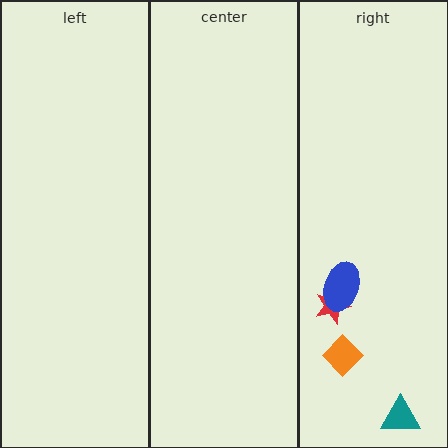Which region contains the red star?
The right region.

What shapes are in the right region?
The orange diamond, the red star, the teal triangle, the blue ellipse.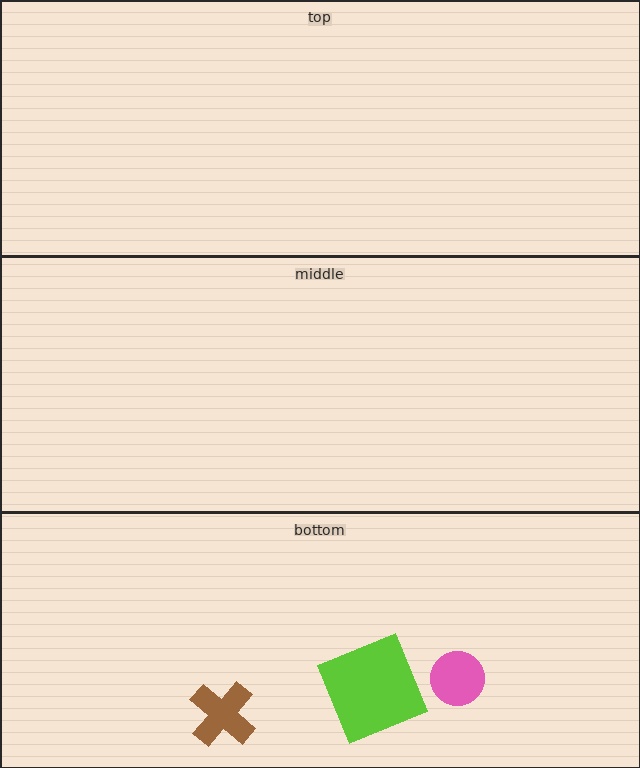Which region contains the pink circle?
The bottom region.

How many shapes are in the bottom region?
3.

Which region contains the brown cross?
The bottom region.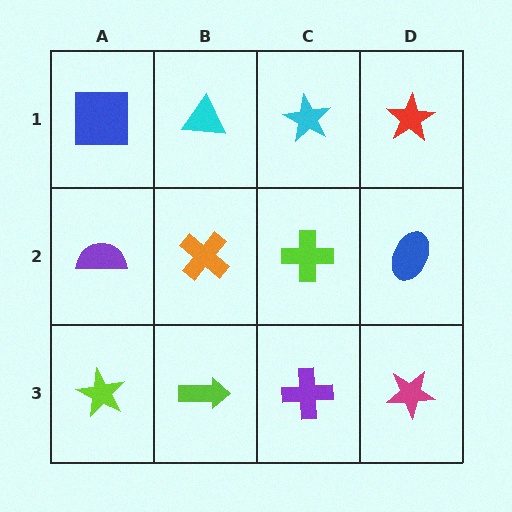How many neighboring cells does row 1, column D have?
2.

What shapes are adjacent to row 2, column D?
A red star (row 1, column D), a magenta star (row 3, column D), a lime cross (row 2, column C).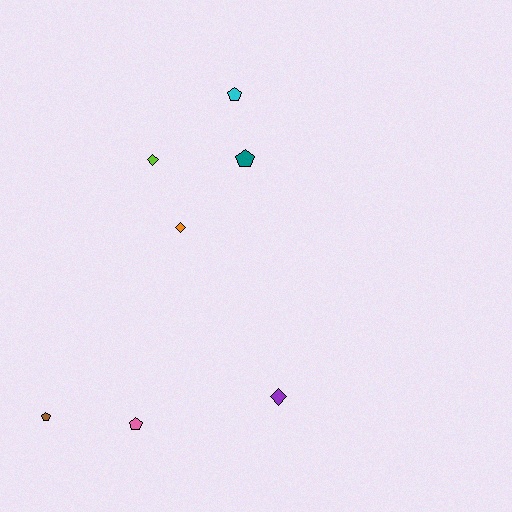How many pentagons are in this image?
There are 4 pentagons.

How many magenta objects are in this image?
There are no magenta objects.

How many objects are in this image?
There are 7 objects.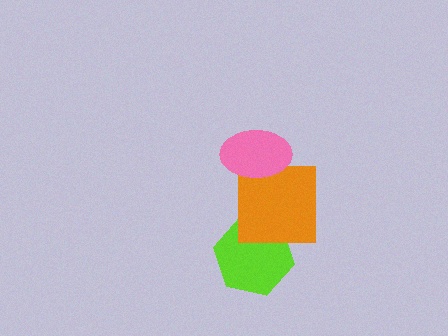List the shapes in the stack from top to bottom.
From top to bottom: the pink ellipse, the orange square, the lime hexagon.